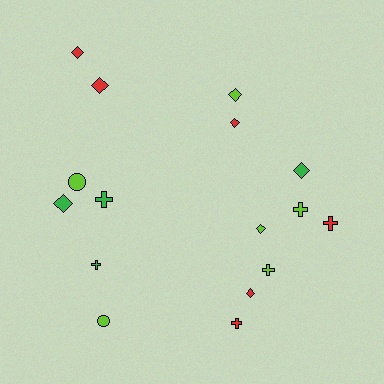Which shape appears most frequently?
Diamond, with 8 objects.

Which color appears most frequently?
Lime, with 6 objects.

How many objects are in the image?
There are 16 objects.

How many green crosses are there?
There are 2 green crosses.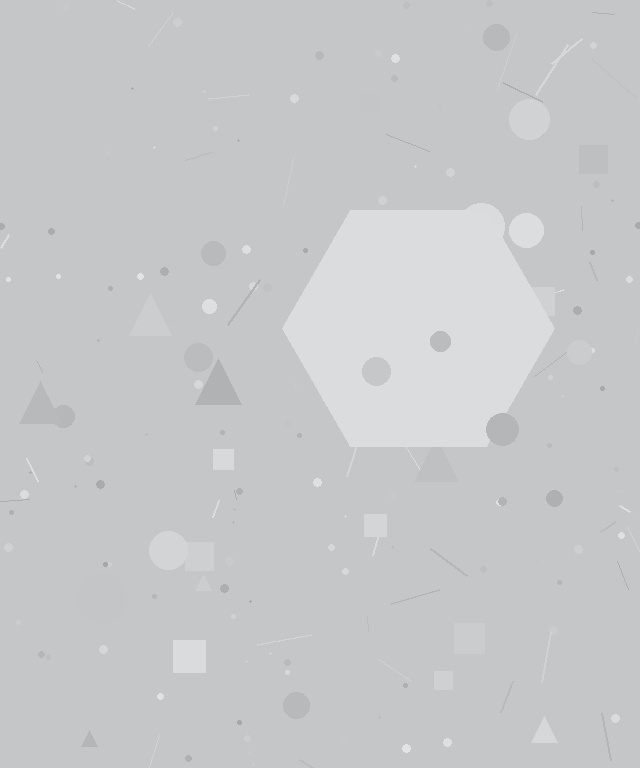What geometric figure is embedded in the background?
A hexagon is embedded in the background.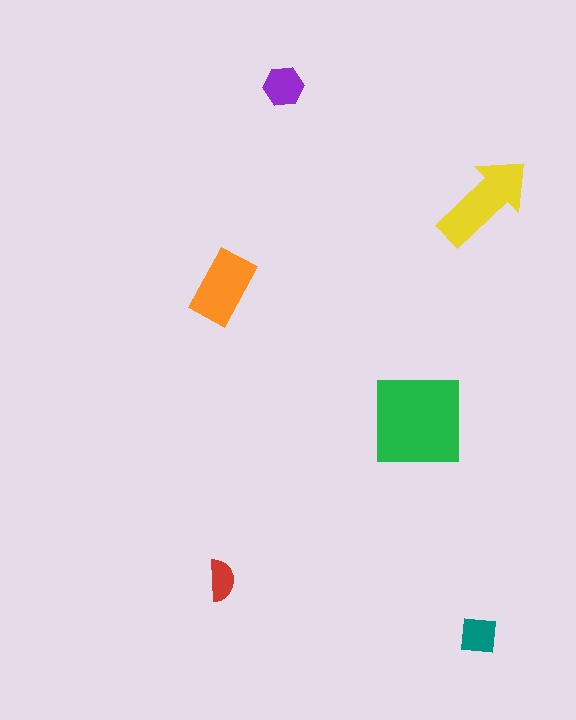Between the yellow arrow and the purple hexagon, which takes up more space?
The yellow arrow.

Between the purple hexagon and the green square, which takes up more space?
The green square.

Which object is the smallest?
The red semicircle.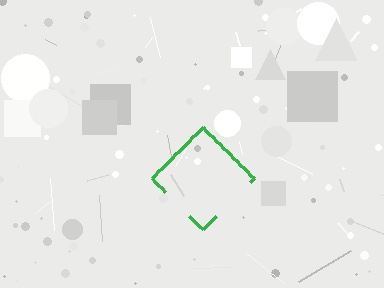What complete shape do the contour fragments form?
The contour fragments form a diamond.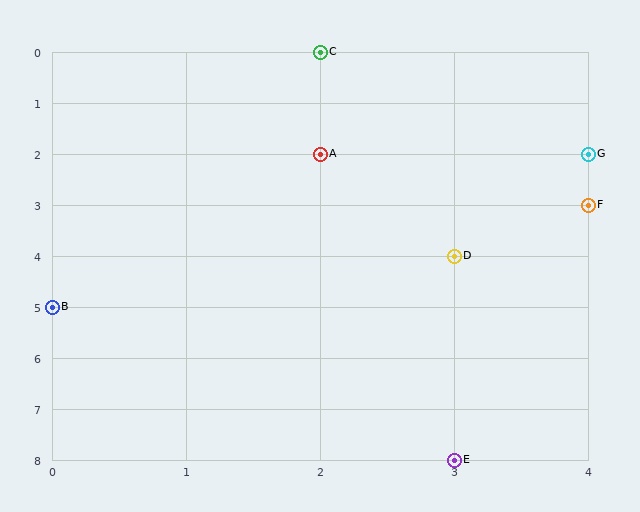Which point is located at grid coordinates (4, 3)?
Point F is at (4, 3).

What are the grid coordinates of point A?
Point A is at grid coordinates (2, 2).